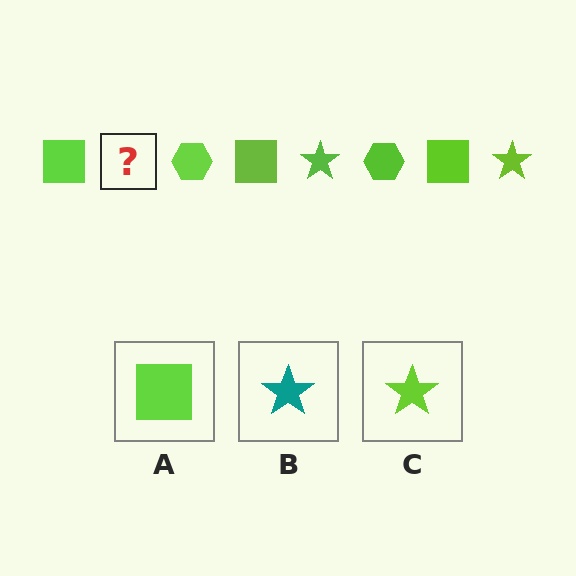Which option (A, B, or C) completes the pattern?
C.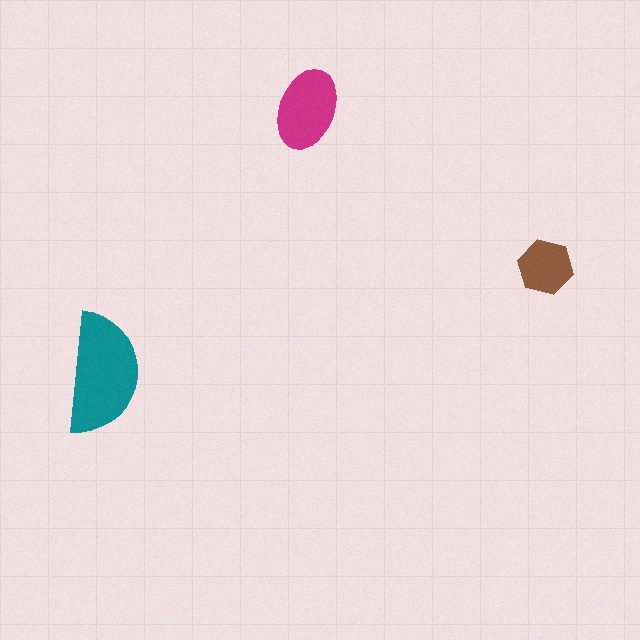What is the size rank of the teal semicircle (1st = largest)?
1st.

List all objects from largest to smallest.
The teal semicircle, the magenta ellipse, the brown hexagon.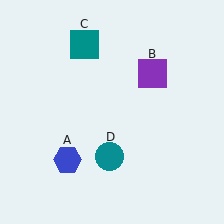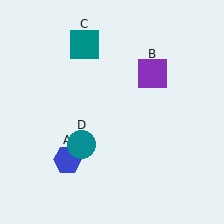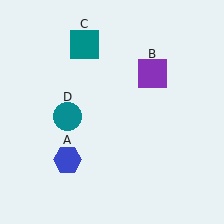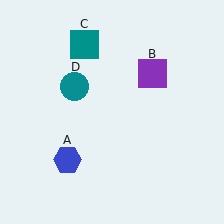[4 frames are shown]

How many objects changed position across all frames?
1 object changed position: teal circle (object D).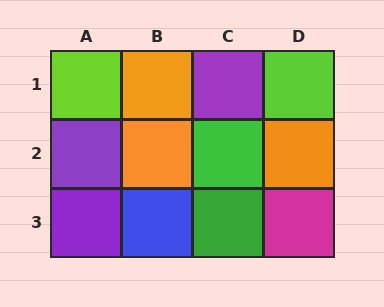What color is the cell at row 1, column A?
Lime.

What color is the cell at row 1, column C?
Purple.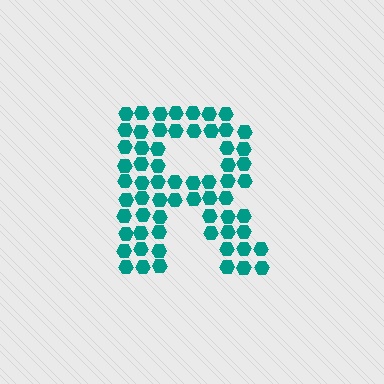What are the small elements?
The small elements are hexagons.